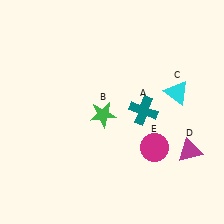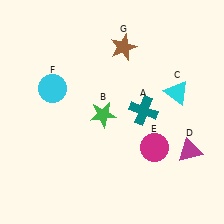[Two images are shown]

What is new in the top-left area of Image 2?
A cyan circle (F) was added in the top-left area of Image 2.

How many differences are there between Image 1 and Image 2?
There are 2 differences between the two images.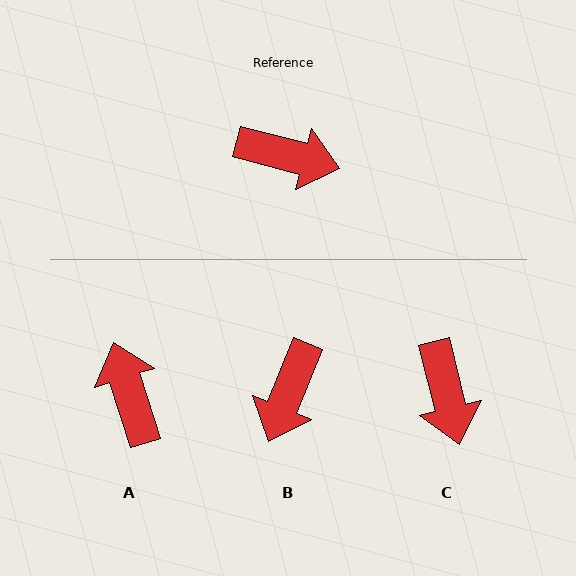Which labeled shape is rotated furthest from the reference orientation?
A, about 122 degrees away.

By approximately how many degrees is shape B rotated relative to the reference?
Approximately 97 degrees clockwise.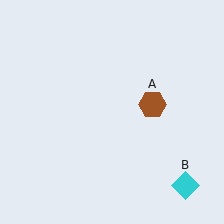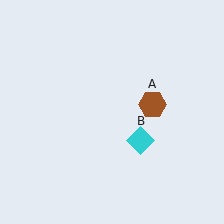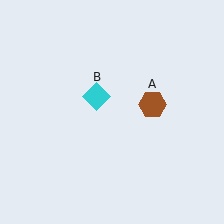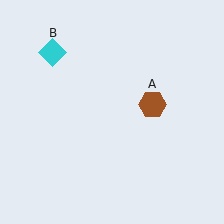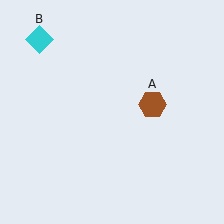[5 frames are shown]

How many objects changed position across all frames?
1 object changed position: cyan diamond (object B).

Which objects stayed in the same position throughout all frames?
Brown hexagon (object A) remained stationary.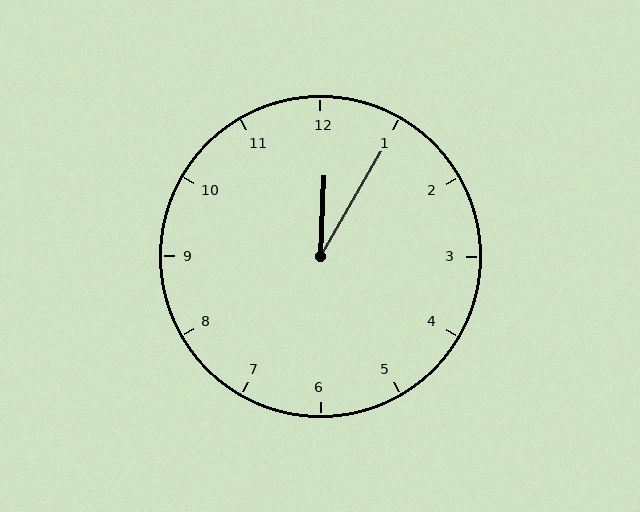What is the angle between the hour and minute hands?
Approximately 28 degrees.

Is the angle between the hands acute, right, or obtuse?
It is acute.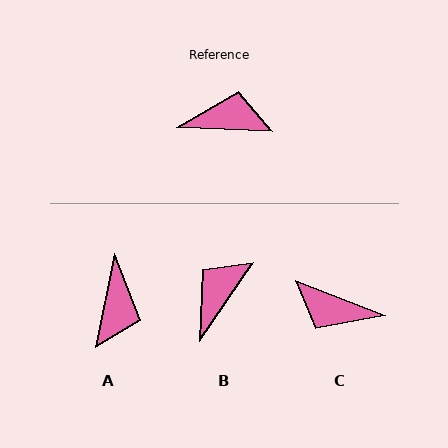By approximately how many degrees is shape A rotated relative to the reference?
Approximately 99 degrees clockwise.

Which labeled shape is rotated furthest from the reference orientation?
C, about 161 degrees away.